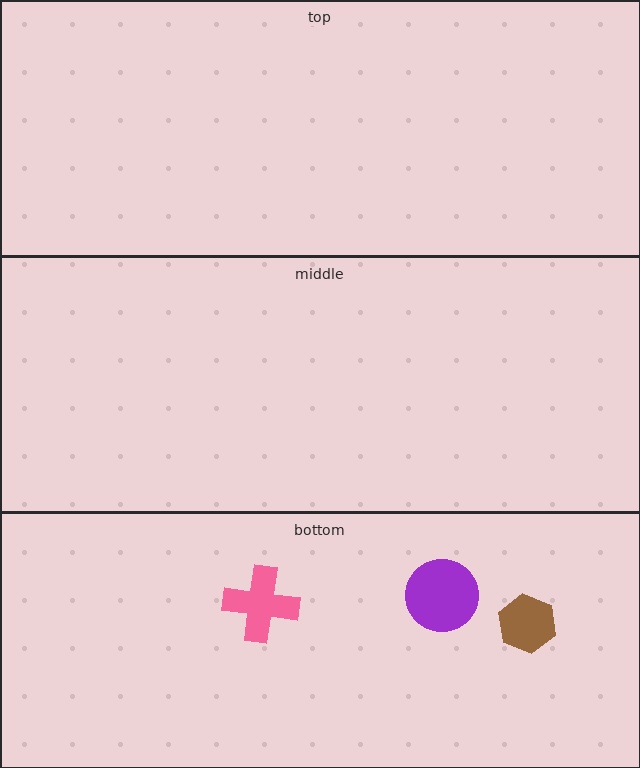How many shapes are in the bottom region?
3.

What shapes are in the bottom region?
The purple circle, the pink cross, the brown hexagon.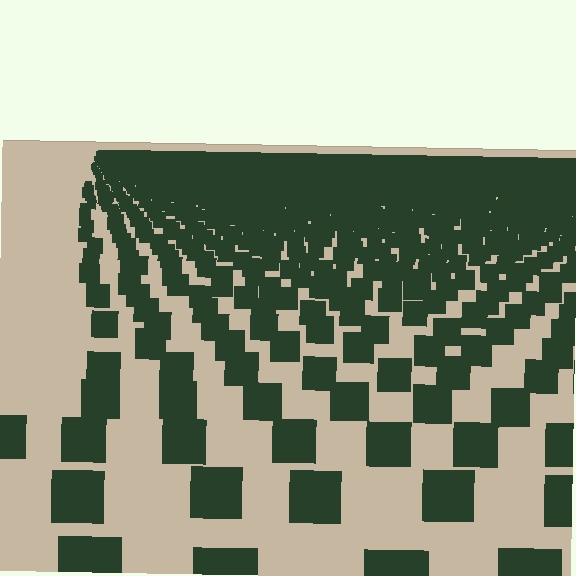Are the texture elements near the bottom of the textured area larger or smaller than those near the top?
Larger. Near the bottom, elements are closer to the viewer and appear at a bigger on-screen size.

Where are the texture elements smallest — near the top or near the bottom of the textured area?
Near the top.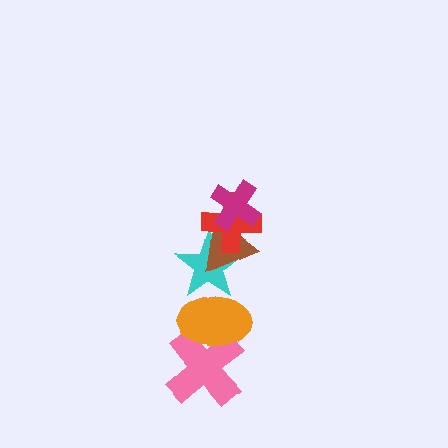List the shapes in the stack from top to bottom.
From top to bottom: the magenta cross, the red cross, the brown triangle, the cyan star, the orange ellipse, the pink cross.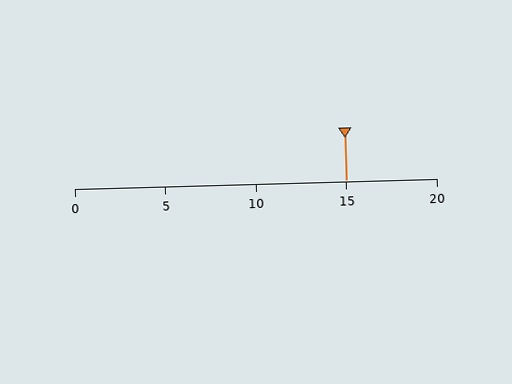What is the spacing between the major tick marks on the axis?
The major ticks are spaced 5 apart.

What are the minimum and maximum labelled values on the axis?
The axis runs from 0 to 20.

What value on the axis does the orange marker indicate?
The marker indicates approximately 15.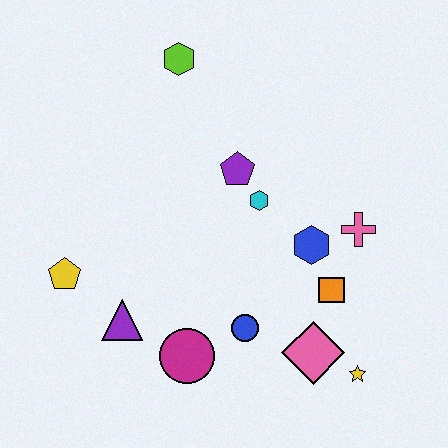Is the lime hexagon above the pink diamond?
Yes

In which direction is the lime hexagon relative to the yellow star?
The lime hexagon is above the yellow star.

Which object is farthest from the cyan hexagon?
The yellow pentagon is farthest from the cyan hexagon.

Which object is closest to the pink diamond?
The yellow star is closest to the pink diamond.